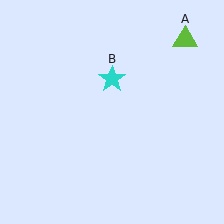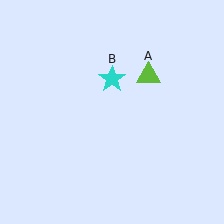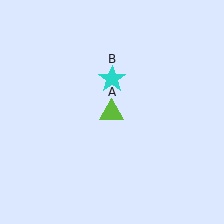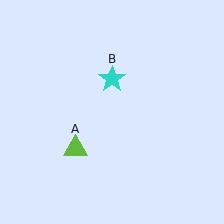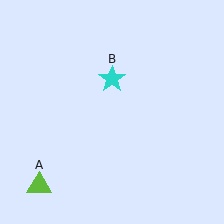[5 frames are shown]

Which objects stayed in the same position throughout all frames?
Cyan star (object B) remained stationary.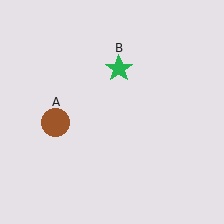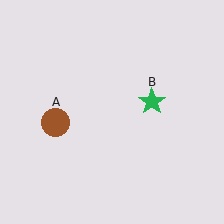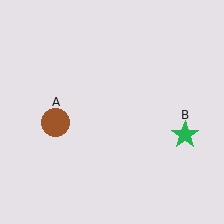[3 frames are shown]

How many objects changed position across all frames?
1 object changed position: green star (object B).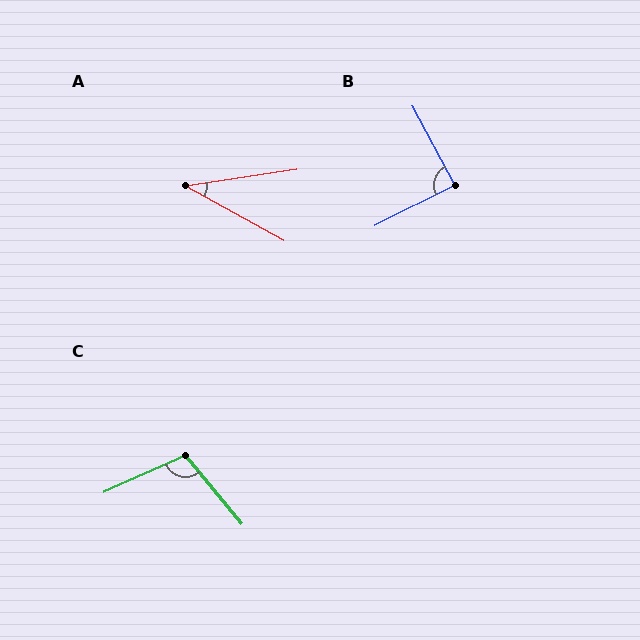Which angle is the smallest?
A, at approximately 37 degrees.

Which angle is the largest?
C, at approximately 105 degrees.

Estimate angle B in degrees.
Approximately 88 degrees.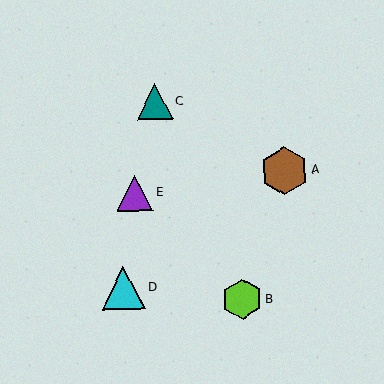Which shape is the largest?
The brown hexagon (labeled A) is the largest.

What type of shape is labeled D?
Shape D is a cyan triangle.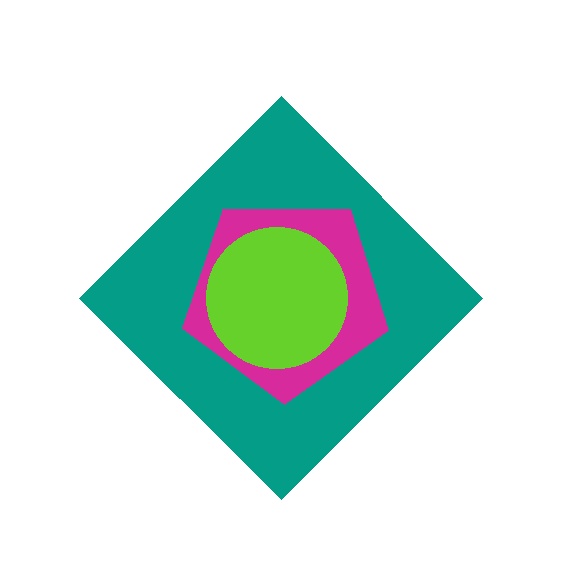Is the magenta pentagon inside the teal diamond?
Yes.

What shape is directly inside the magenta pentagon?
The lime circle.